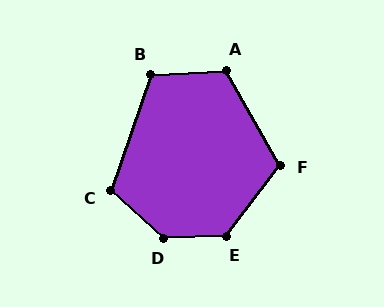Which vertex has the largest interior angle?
D, at approximately 136 degrees.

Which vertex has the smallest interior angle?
B, at approximately 112 degrees.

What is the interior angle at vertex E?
Approximately 130 degrees (obtuse).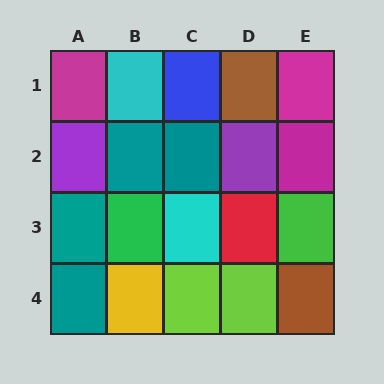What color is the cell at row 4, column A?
Teal.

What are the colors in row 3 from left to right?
Teal, green, cyan, red, green.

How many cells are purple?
2 cells are purple.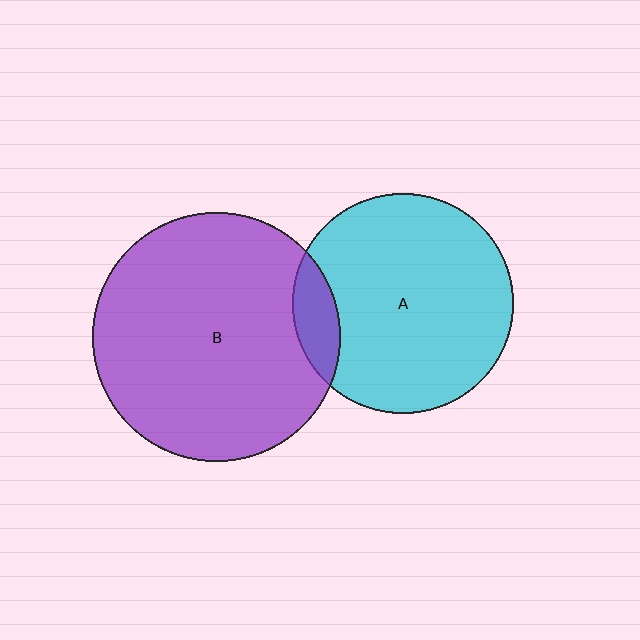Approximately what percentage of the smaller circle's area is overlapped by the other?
Approximately 10%.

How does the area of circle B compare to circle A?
Approximately 1.3 times.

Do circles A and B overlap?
Yes.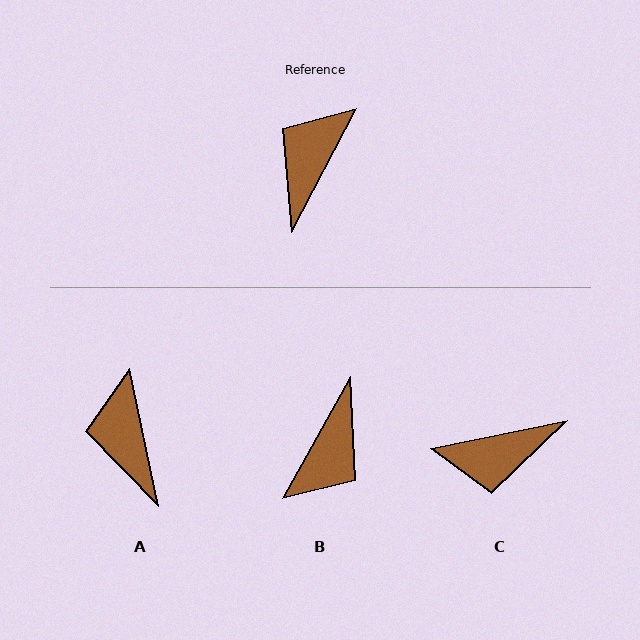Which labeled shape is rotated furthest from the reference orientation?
B, about 178 degrees away.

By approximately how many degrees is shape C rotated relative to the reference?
Approximately 129 degrees counter-clockwise.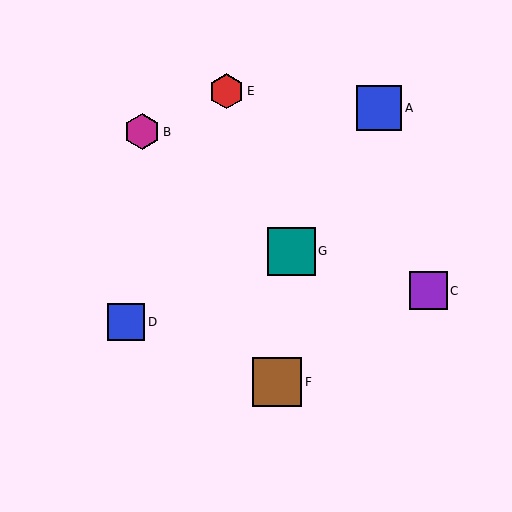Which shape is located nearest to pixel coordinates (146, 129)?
The magenta hexagon (labeled B) at (142, 132) is nearest to that location.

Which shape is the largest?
The brown square (labeled F) is the largest.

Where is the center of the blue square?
The center of the blue square is at (379, 108).